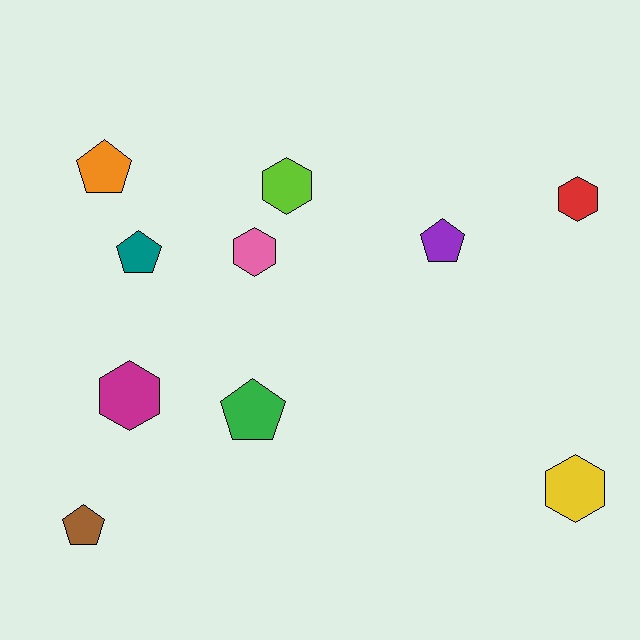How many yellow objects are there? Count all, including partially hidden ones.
There is 1 yellow object.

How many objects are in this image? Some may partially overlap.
There are 10 objects.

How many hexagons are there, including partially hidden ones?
There are 5 hexagons.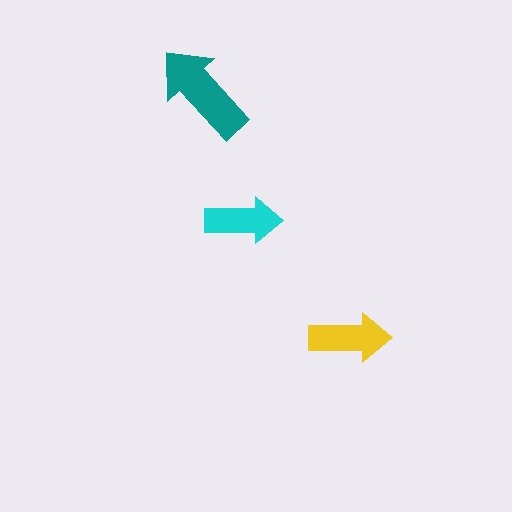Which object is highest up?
The teal arrow is topmost.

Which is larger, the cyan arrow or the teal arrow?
The teal one.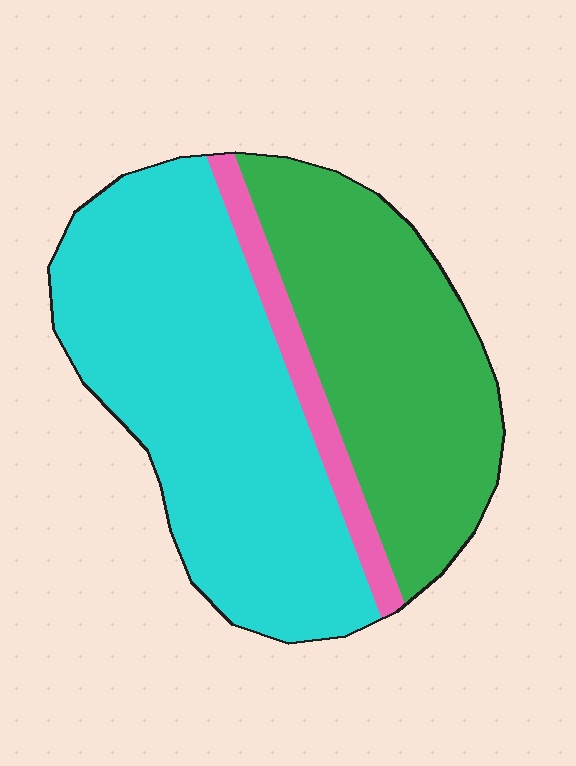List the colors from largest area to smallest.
From largest to smallest: cyan, green, pink.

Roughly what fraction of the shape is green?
Green covers around 40% of the shape.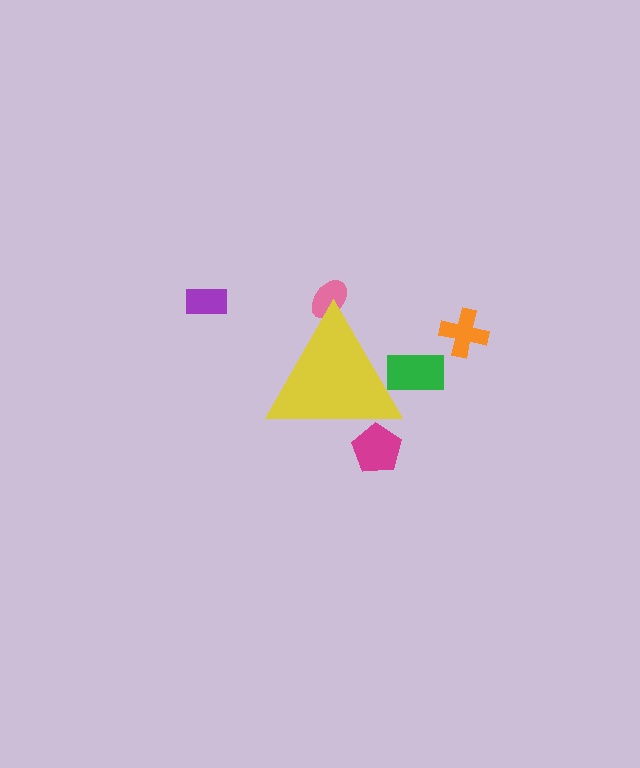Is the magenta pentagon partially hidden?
Yes, the magenta pentagon is partially hidden behind the yellow triangle.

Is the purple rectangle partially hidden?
No, the purple rectangle is fully visible.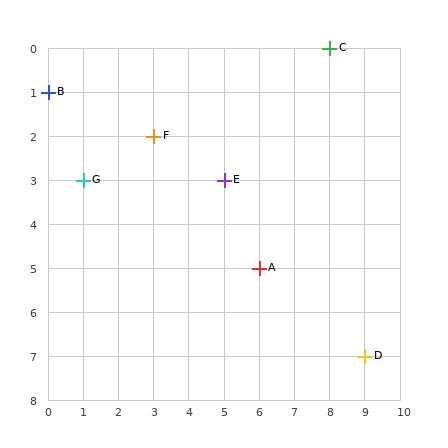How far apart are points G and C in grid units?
Points G and C are 7 columns and 3 rows apart (about 7.6 grid units diagonally).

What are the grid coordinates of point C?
Point C is at grid coordinates (8, 0).